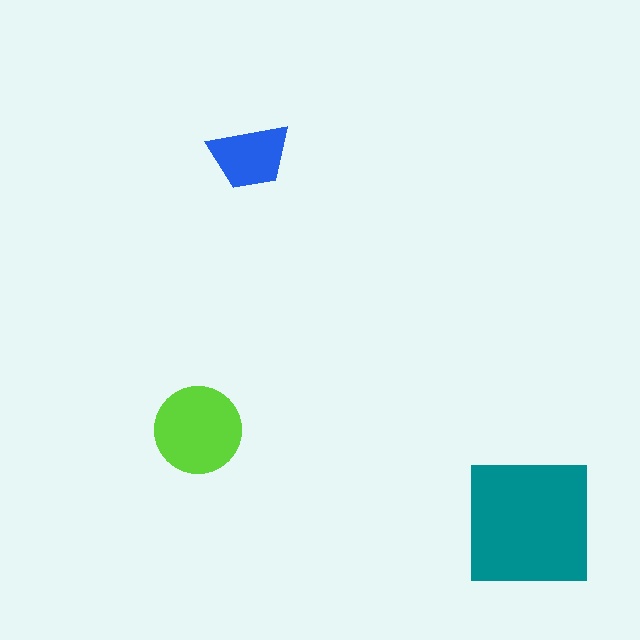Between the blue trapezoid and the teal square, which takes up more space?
The teal square.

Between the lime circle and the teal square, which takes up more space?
The teal square.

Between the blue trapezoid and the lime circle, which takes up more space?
The lime circle.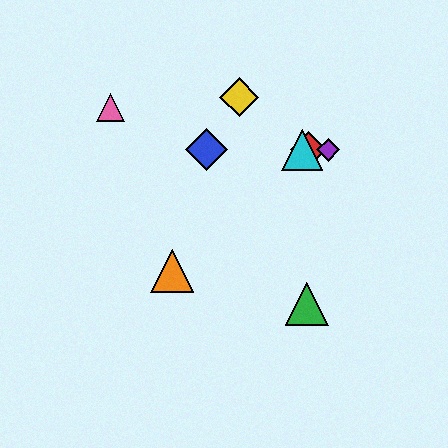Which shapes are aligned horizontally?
The red diamond, the blue diamond, the purple diamond, the cyan triangle are aligned horizontally.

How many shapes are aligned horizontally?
4 shapes (the red diamond, the blue diamond, the purple diamond, the cyan triangle) are aligned horizontally.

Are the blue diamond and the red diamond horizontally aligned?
Yes, both are at y≈150.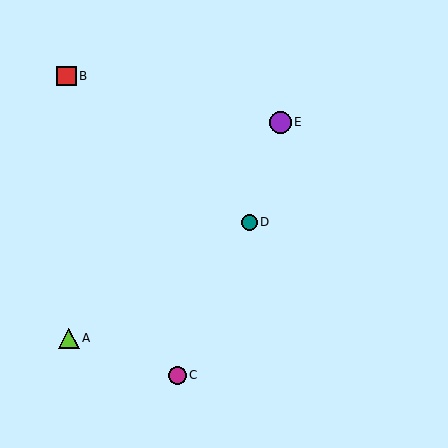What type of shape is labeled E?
Shape E is a purple circle.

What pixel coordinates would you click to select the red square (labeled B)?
Click at (67, 76) to select the red square B.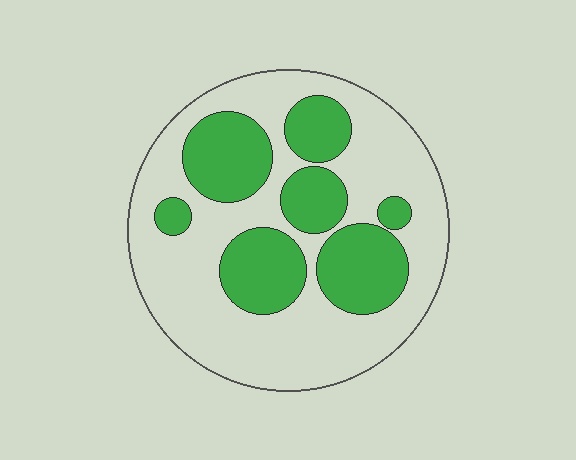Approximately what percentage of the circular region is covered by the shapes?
Approximately 35%.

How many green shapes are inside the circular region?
7.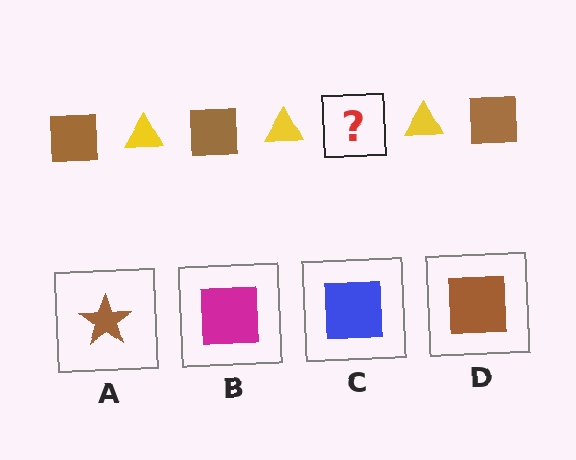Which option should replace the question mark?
Option D.